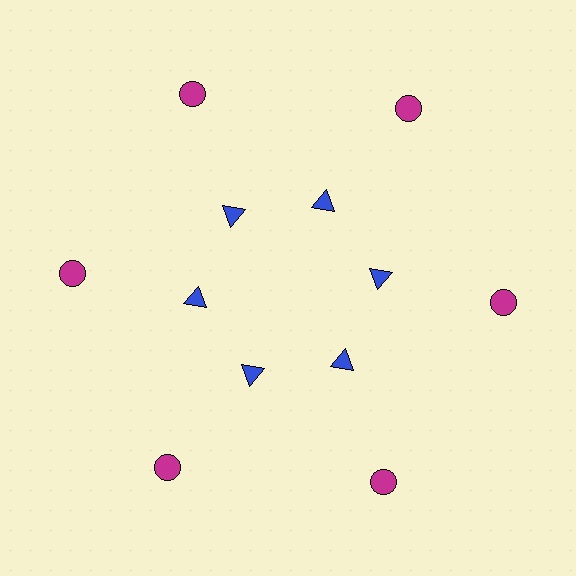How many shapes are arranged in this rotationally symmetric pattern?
There are 12 shapes, arranged in 6 groups of 2.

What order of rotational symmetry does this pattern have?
This pattern has 6-fold rotational symmetry.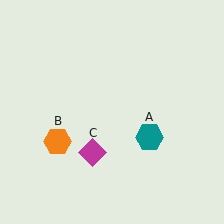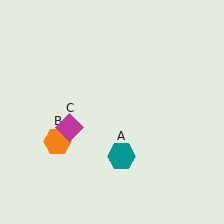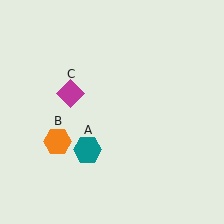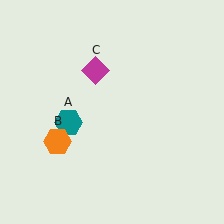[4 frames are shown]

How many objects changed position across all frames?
2 objects changed position: teal hexagon (object A), magenta diamond (object C).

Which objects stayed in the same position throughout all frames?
Orange hexagon (object B) remained stationary.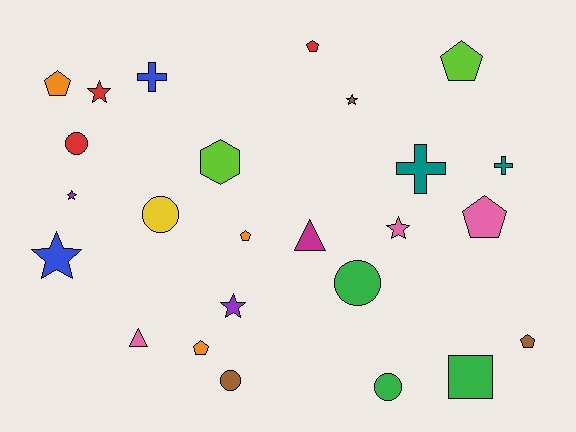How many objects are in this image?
There are 25 objects.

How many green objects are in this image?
There are 3 green objects.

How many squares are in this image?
There is 1 square.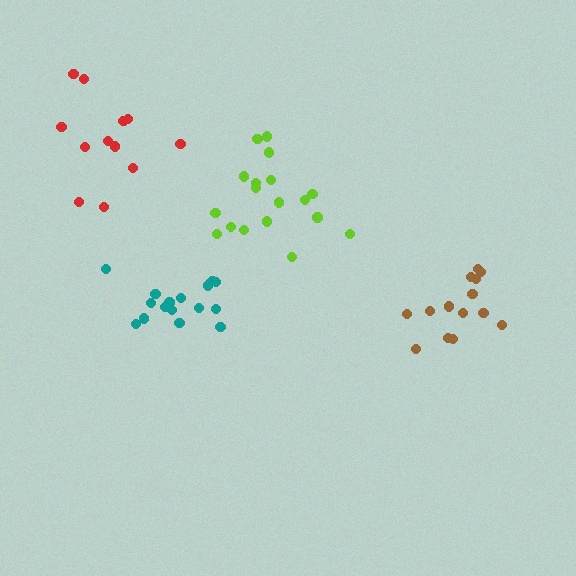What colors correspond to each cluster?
The clusters are colored: red, teal, lime, brown.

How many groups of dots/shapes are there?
There are 4 groups.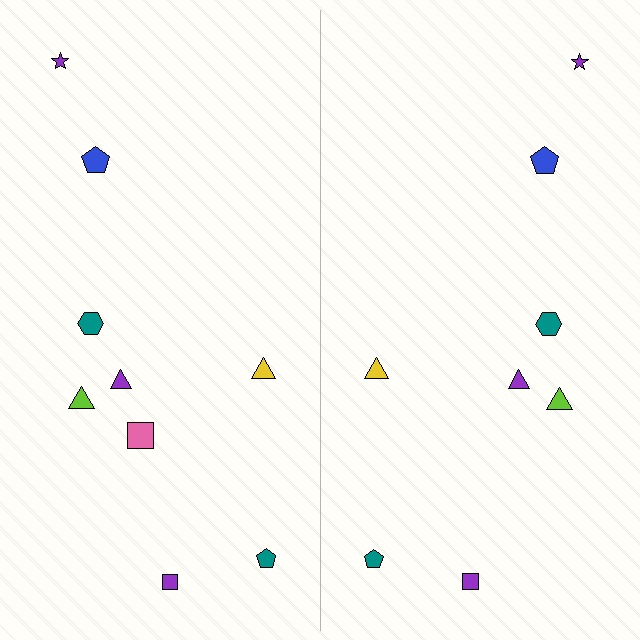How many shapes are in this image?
There are 17 shapes in this image.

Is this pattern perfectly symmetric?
No, the pattern is not perfectly symmetric. A pink square is missing from the right side.